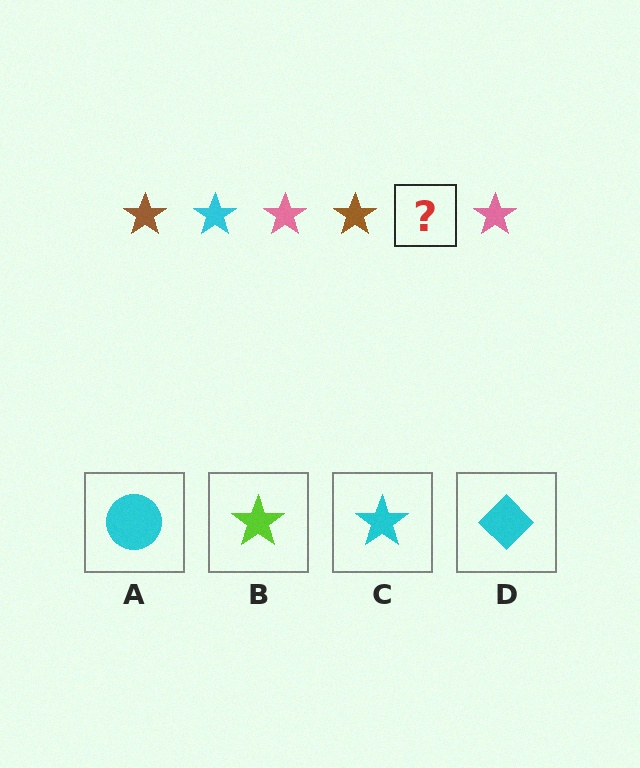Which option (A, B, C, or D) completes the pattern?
C.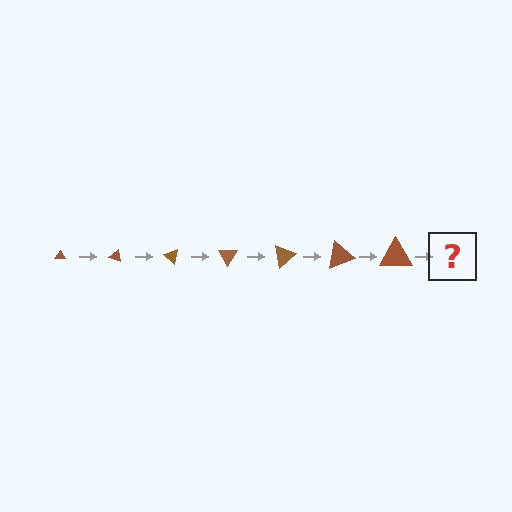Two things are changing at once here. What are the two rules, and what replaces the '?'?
The two rules are that the triangle grows larger each step and it rotates 20 degrees each step. The '?' should be a triangle, larger than the previous one and rotated 140 degrees from the start.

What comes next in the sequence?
The next element should be a triangle, larger than the previous one and rotated 140 degrees from the start.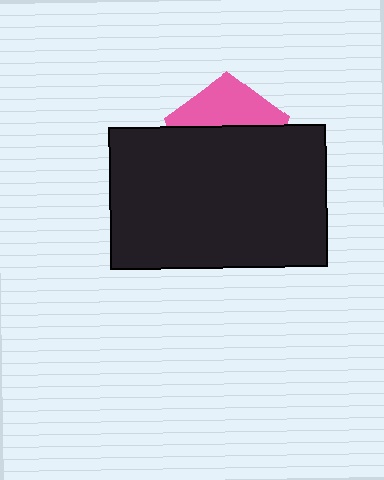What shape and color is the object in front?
The object in front is a black rectangle.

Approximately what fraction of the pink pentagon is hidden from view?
Roughly 63% of the pink pentagon is hidden behind the black rectangle.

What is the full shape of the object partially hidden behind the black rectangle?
The partially hidden object is a pink pentagon.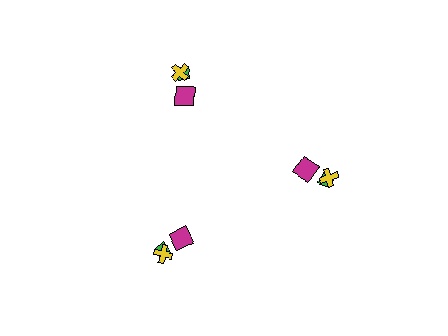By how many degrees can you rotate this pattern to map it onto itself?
The pattern maps onto itself every 120 degrees of rotation.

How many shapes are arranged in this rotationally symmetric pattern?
There are 9 shapes, arranged in 3 groups of 3.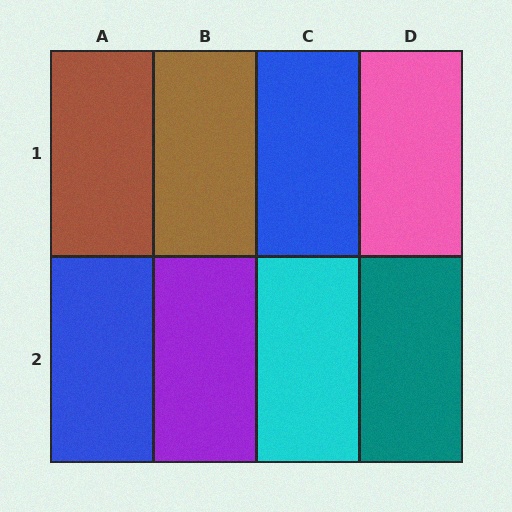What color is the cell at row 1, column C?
Blue.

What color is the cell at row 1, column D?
Pink.